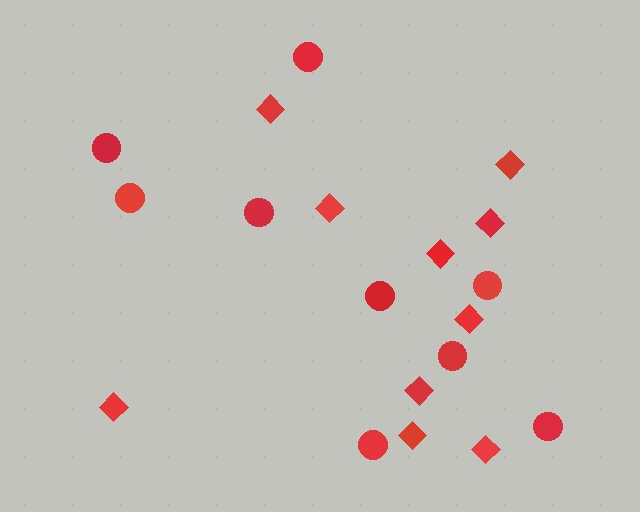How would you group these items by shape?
There are 2 groups: one group of circles (9) and one group of diamonds (10).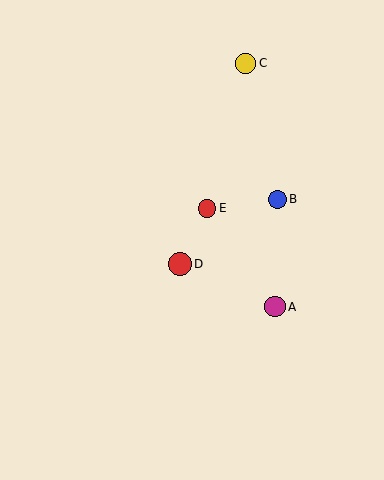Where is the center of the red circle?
The center of the red circle is at (207, 208).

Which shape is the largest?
The red circle (labeled D) is the largest.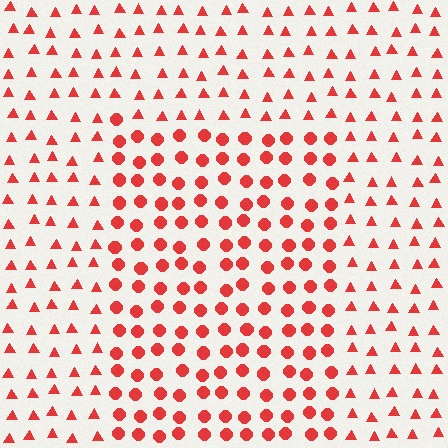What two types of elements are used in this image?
The image uses circles inside the rectangle region and triangles outside it.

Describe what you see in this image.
The image is filled with small red elements arranged in a uniform grid. A rectangle-shaped region contains circles, while the surrounding area contains triangles. The boundary is defined purely by the change in element shape.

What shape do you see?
I see a rectangle.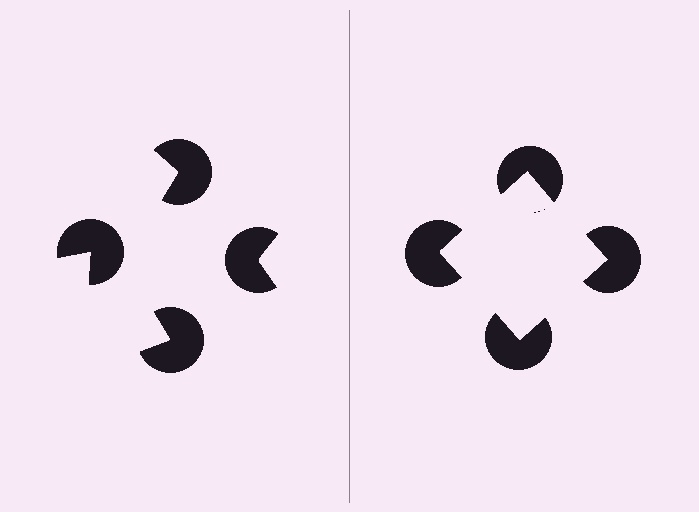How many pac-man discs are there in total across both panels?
8 — 4 on each side.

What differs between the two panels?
The pac-man discs are positioned identically on both sides; only the wedge orientations differ. On the right they align to a square; on the left they are misaligned.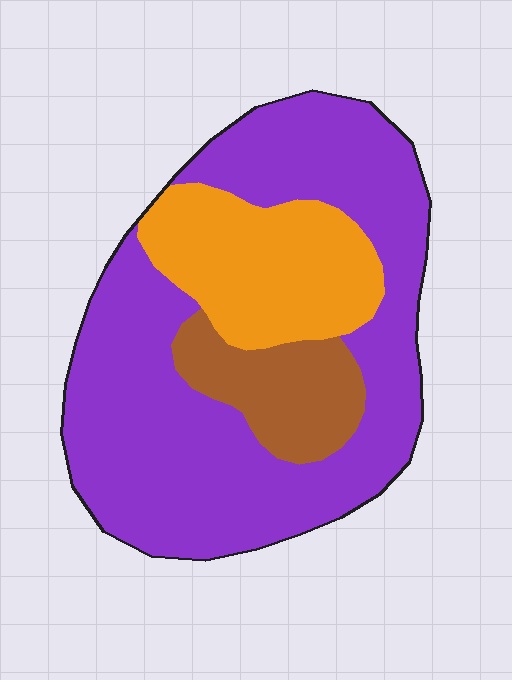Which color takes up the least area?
Brown, at roughly 15%.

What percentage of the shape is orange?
Orange covers around 20% of the shape.